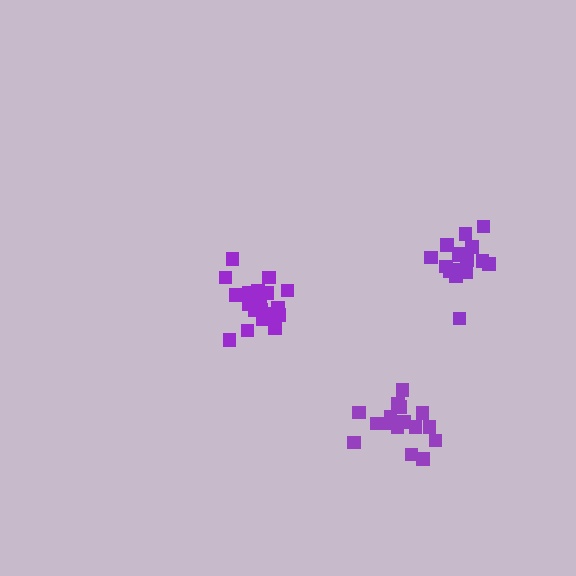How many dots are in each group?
Group 1: 17 dots, Group 2: 19 dots, Group 3: 16 dots (52 total).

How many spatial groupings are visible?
There are 3 spatial groupings.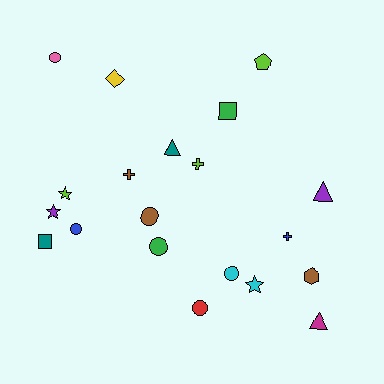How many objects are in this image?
There are 20 objects.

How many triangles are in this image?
There are 3 triangles.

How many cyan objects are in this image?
There are 2 cyan objects.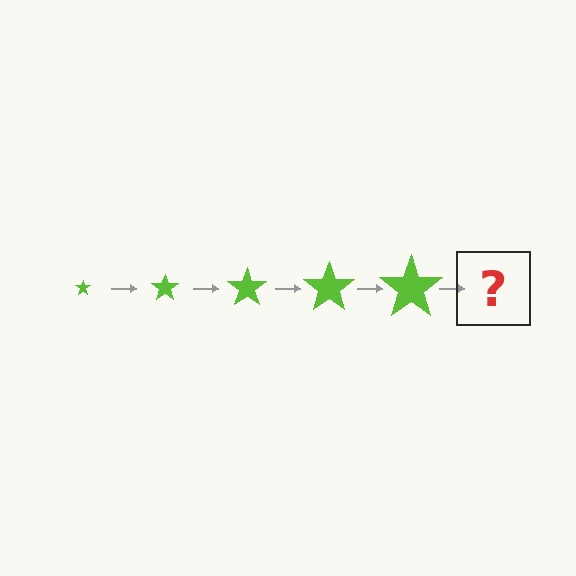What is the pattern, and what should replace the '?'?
The pattern is that the star gets progressively larger each step. The '?' should be a lime star, larger than the previous one.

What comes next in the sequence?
The next element should be a lime star, larger than the previous one.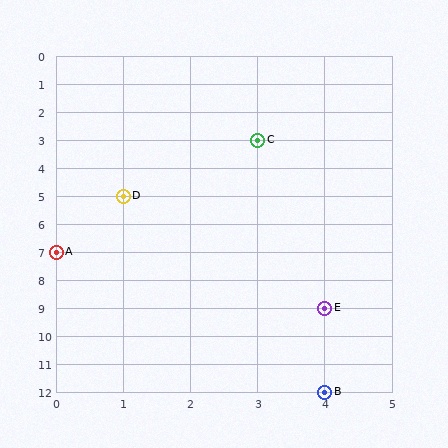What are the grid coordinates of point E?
Point E is at grid coordinates (4, 9).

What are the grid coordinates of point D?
Point D is at grid coordinates (1, 5).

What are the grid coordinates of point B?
Point B is at grid coordinates (4, 12).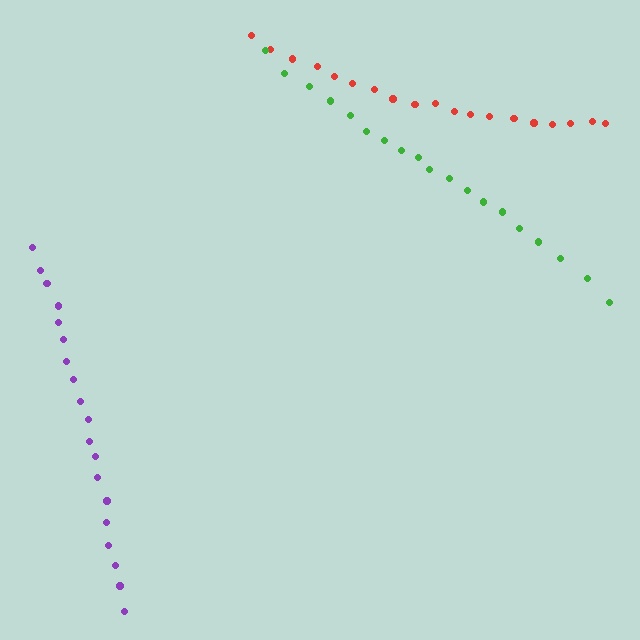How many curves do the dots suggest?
There are 3 distinct paths.